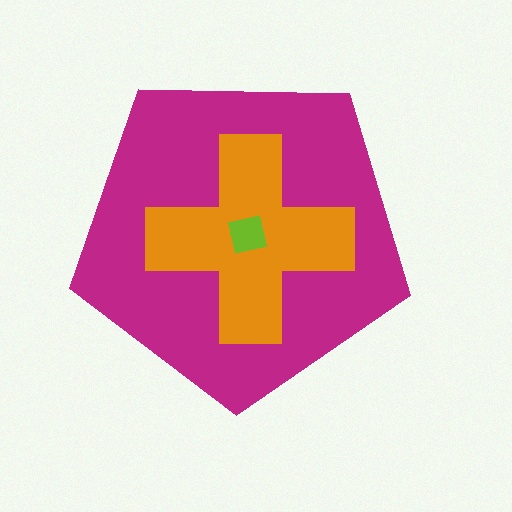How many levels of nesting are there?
3.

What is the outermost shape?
The magenta pentagon.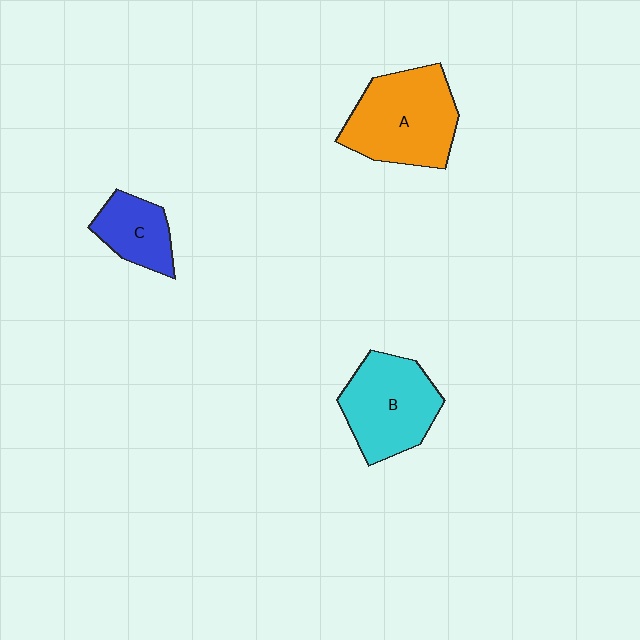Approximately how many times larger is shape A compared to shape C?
Approximately 2.0 times.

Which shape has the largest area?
Shape A (orange).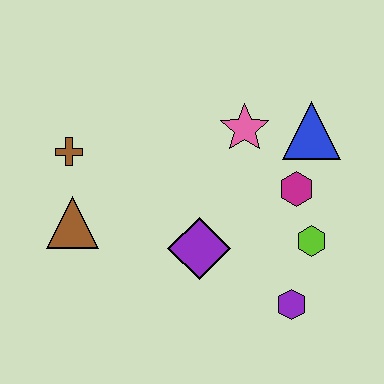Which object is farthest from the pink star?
The brown triangle is farthest from the pink star.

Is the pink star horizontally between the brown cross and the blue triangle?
Yes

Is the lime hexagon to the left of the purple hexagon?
No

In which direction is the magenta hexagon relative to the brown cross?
The magenta hexagon is to the right of the brown cross.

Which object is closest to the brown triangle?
The brown cross is closest to the brown triangle.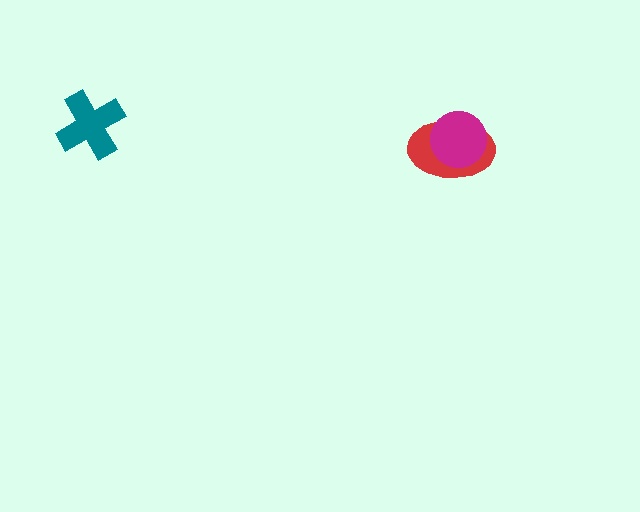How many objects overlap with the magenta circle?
1 object overlaps with the magenta circle.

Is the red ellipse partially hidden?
Yes, it is partially covered by another shape.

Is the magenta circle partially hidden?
No, no other shape covers it.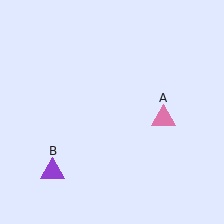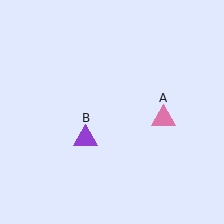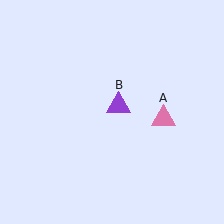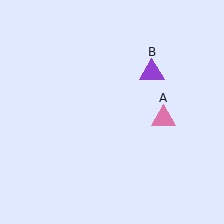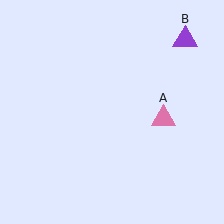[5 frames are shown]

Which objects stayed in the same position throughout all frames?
Pink triangle (object A) remained stationary.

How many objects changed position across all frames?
1 object changed position: purple triangle (object B).